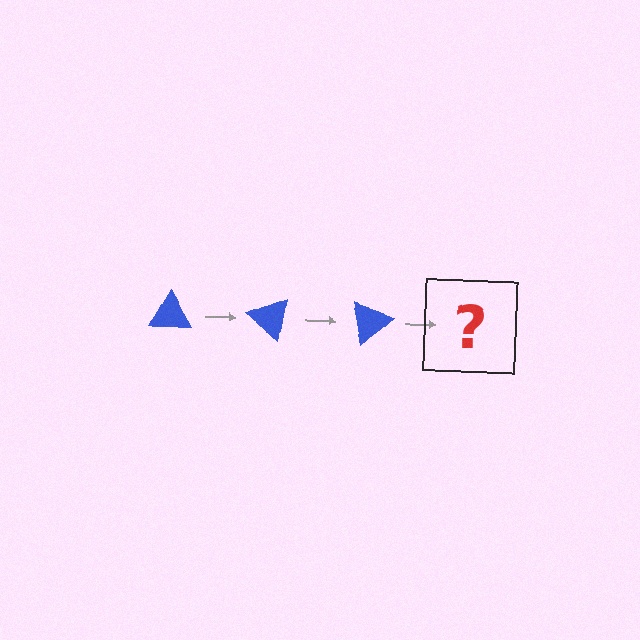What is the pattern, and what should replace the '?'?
The pattern is that the triangle rotates 40 degrees each step. The '?' should be a blue triangle rotated 120 degrees.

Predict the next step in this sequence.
The next step is a blue triangle rotated 120 degrees.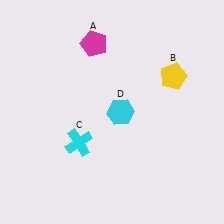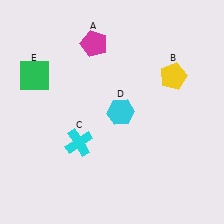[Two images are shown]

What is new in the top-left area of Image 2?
A green square (E) was added in the top-left area of Image 2.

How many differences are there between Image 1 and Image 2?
There is 1 difference between the two images.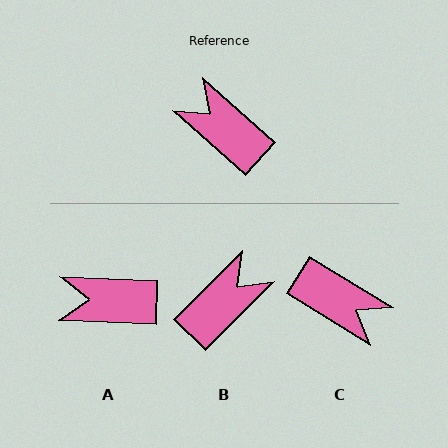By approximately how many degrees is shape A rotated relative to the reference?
Approximately 40 degrees counter-clockwise.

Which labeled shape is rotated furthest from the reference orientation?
C, about 170 degrees away.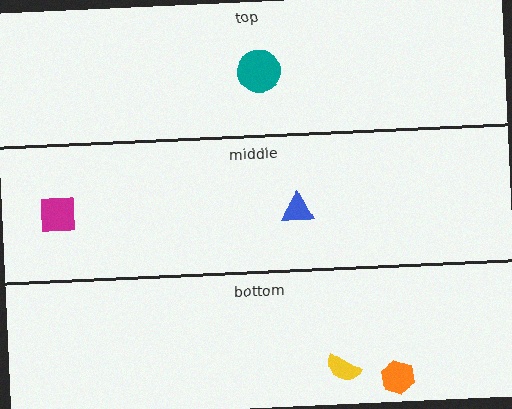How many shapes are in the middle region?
2.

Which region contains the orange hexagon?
The bottom region.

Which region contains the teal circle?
The top region.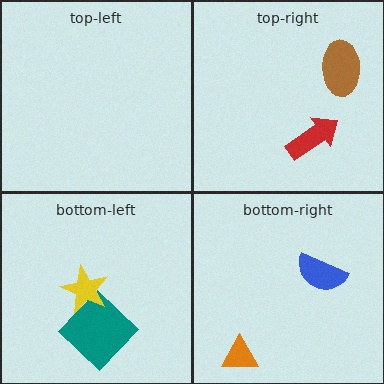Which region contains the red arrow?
The top-right region.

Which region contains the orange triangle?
The bottom-right region.